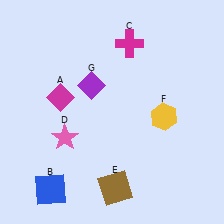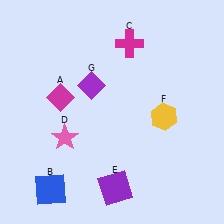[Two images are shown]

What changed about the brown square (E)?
In Image 1, E is brown. In Image 2, it changed to purple.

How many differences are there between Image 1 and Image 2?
There is 1 difference between the two images.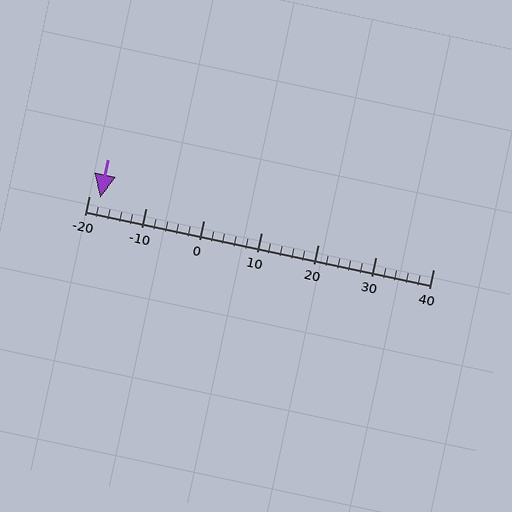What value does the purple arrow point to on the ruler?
The purple arrow points to approximately -18.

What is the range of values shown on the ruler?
The ruler shows values from -20 to 40.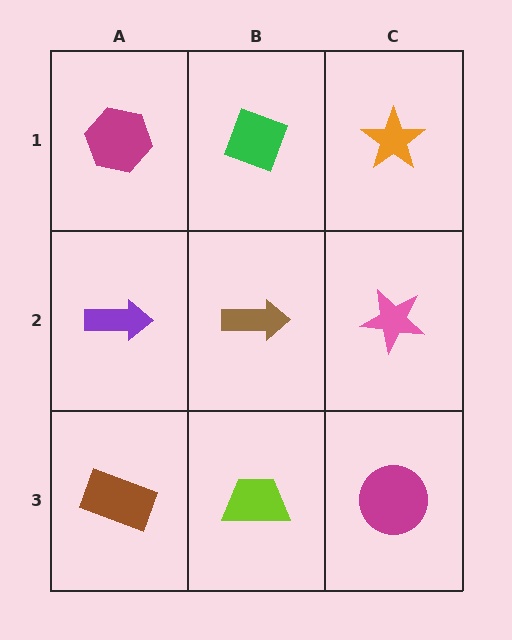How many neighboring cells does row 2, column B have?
4.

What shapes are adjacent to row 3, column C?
A pink star (row 2, column C), a lime trapezoid (row 3, column B).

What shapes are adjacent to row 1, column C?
A pink star (row 2, column C), a green diamond (row 1, column B).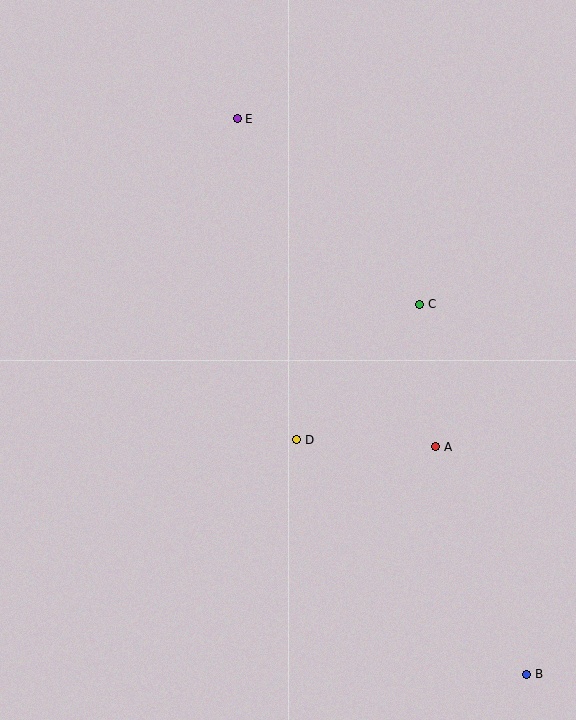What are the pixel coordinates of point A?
Point A is at (436, 447).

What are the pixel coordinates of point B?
Point B is at (527, 674).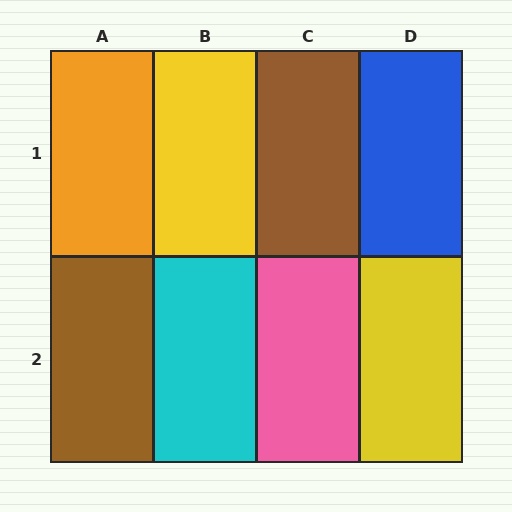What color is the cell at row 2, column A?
Brown.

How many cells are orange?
1 cell is orange.